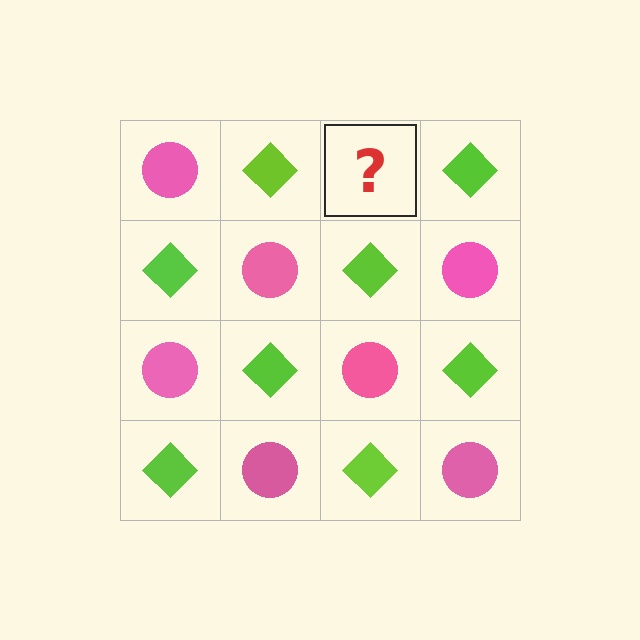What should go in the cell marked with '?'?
The missing cell should contain a pink circle.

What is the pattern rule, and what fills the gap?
The rule is that it alternates pink circle and lime diamond in a checkerboard pattern. The gap should be filled with a pink circle.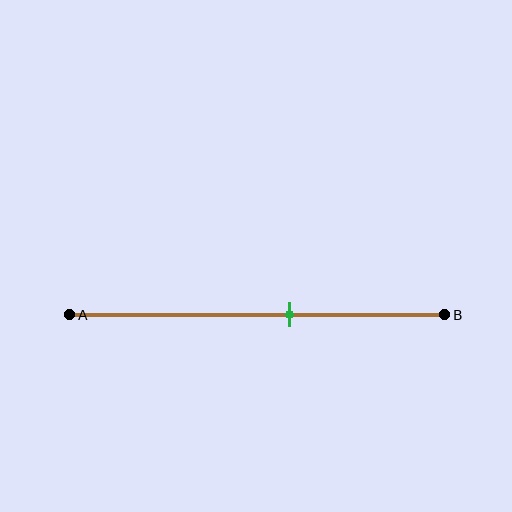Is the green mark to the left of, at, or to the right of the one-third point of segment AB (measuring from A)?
The green mark is to the right of the one-third point of segment AB.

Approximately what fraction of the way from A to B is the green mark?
The green mark is approximately 60% of the way from A to B.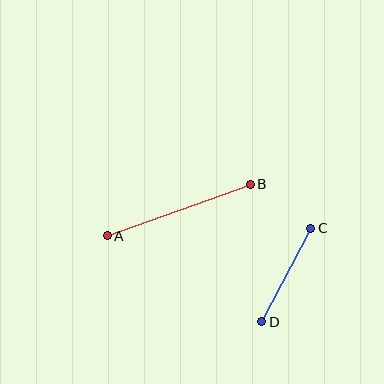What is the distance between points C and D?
The distance is approximately 105 pixels.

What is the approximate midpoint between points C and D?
The midpoint is at approximately (286, 275) pixels.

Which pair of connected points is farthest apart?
Points A and B are farthest apart.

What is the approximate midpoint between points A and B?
The midpoint is at approximately (179, 210) pixels.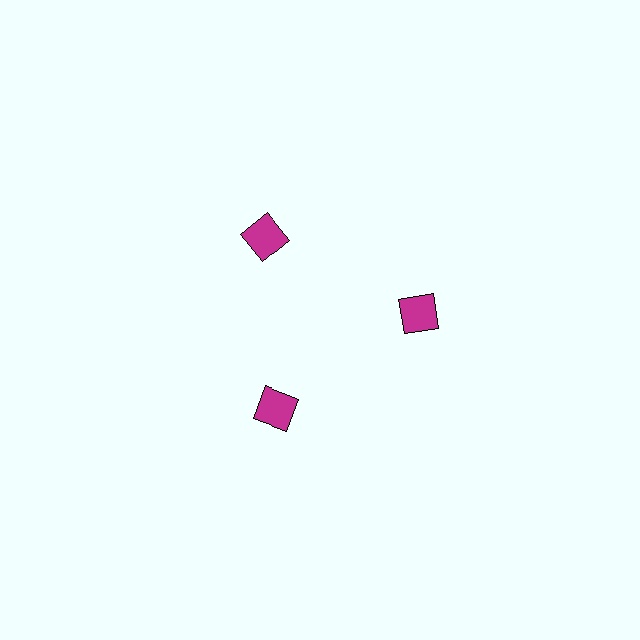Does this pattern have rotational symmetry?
Yes, this pattern has 3-fold rotational symmetry. It looks the same after rotating 120 degrees around the center.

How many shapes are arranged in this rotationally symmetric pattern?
There are 3 shapes, arranged in 3 groups of 1.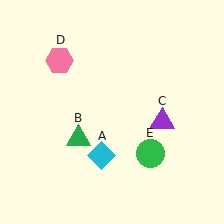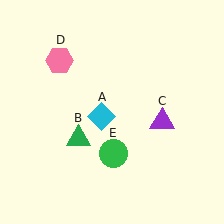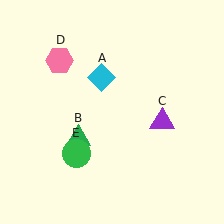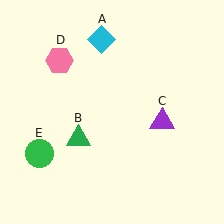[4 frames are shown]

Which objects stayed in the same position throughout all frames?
Green triangle (object B) and purple triangle (object C) and pink hexagon (object D) remained stationary.